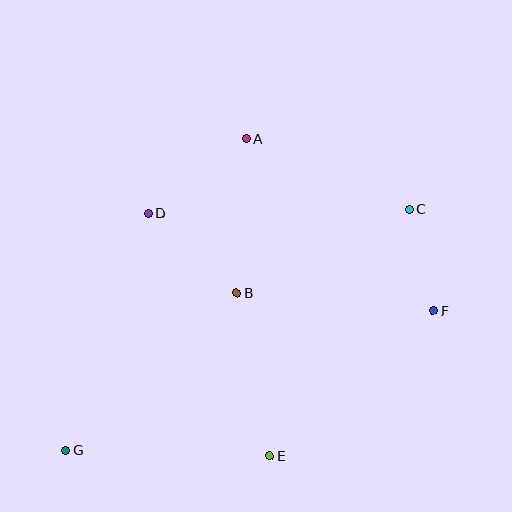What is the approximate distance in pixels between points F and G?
The distance between F and G is approximately 393 pixels.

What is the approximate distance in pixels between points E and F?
The distance between E and F is approximately 219 pixels.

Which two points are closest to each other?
Points C and F are closest to each other.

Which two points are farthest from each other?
Points C and G are farthest from each other.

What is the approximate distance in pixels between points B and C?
The distance between B and C is approximately 192 pixels.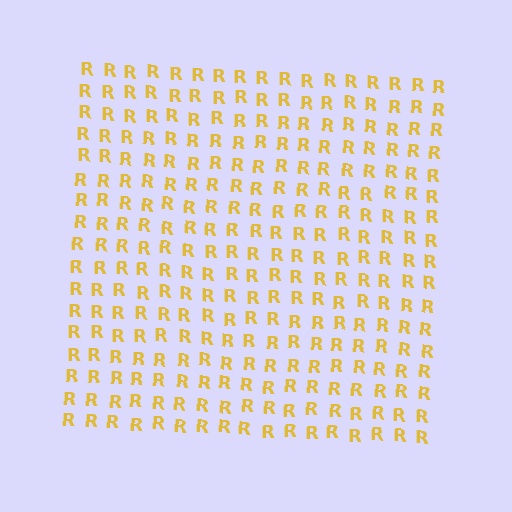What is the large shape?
The large shape is a square.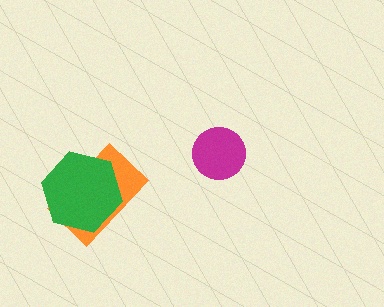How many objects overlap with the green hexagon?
1 object overlaps with the green hexagon.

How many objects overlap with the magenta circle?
0 objects overlap with the magenta circle.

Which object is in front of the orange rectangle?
The green hexagon is in front of the orange rectangle.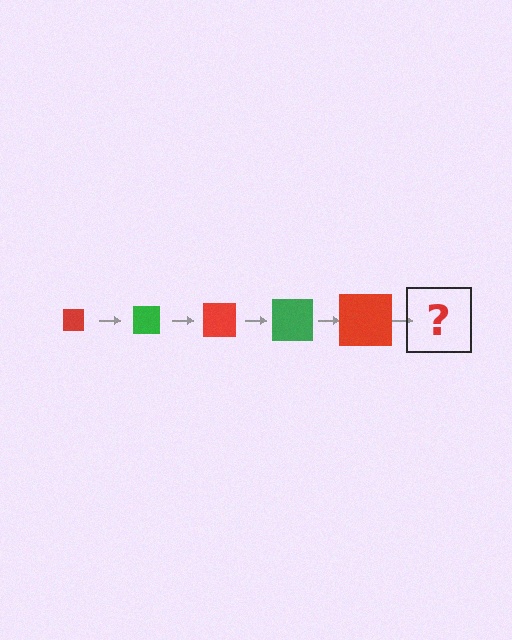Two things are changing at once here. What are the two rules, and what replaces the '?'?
The two rules are that the square grows larger each step and the color cycles through red and green. The '?' should be a green square, larger than the previous one.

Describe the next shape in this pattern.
It should be a green square, larger than the previous one.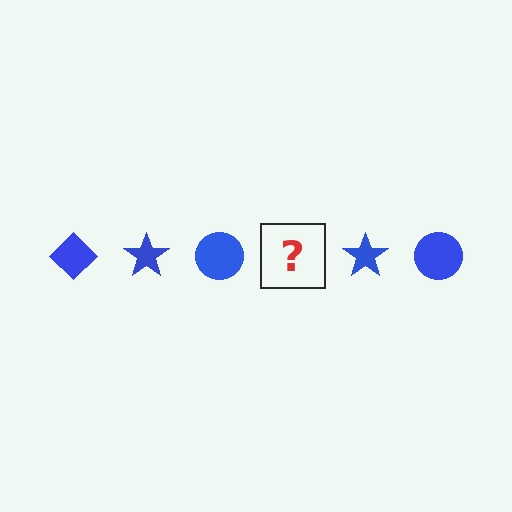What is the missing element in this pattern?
The missing element is a blue diamond.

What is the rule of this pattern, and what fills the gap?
The rule is that the pattern cycles through diamond, star, circle shapes in blue. The gap should be filled with a blue diamond.